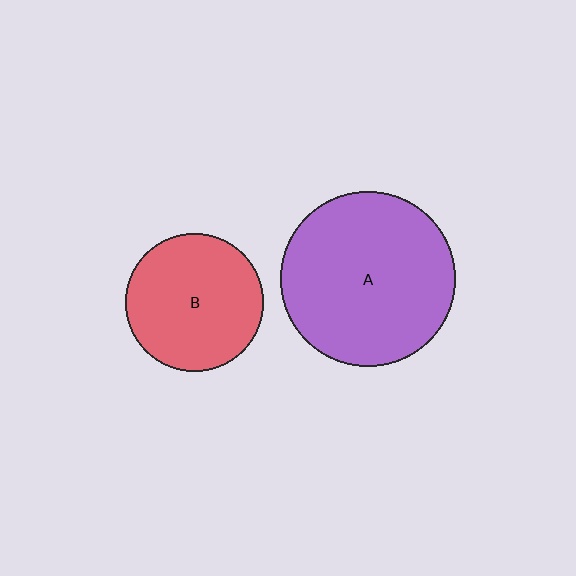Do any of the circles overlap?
No, none of the circles overlap.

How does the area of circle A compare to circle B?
Approximately 1.6 times.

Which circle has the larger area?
Circle A (purple).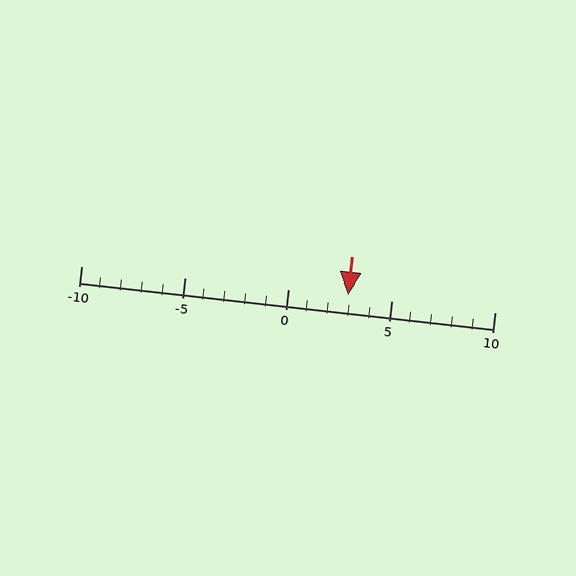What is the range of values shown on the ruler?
The ruler shows values from -10 to 10.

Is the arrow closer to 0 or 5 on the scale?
The arrow is closer to 5.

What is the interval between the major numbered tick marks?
The major tick marks are spaced 5 units apart.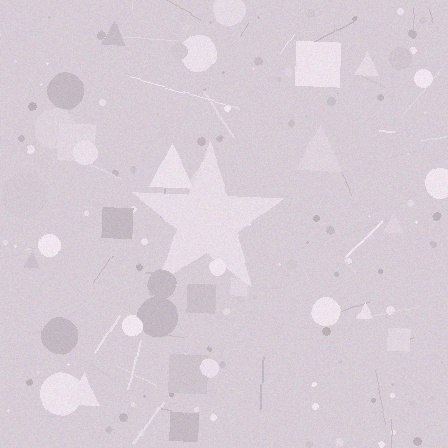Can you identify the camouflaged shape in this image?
The camouflaged shape is a star.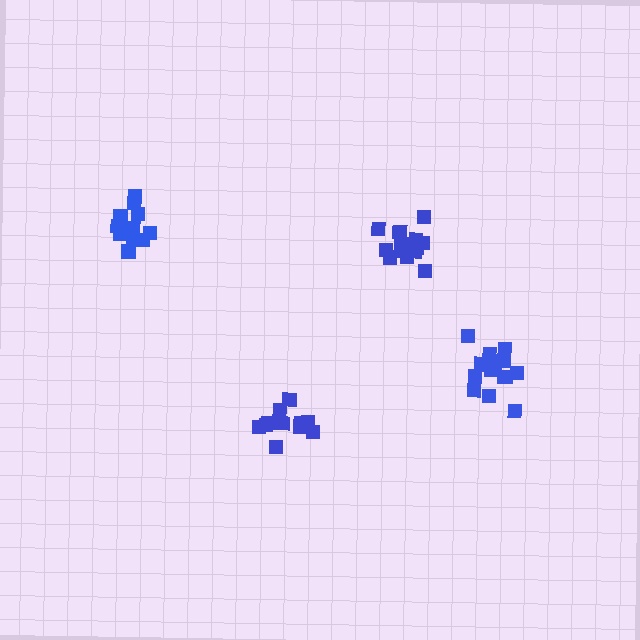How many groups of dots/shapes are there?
There are 4 groups.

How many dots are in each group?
Group 1: 14 dots, Group 2: 11 dots, Group 3: 16 dots, Group 4: 16 dots (57 total).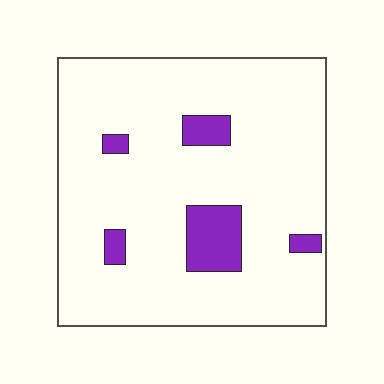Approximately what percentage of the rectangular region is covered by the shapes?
Approximately 10%.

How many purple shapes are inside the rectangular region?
5.